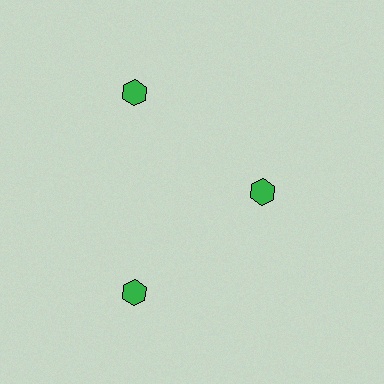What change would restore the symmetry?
The symmetry would be restored by moving it outward, back onto the ring so that all 3 hexagons sit at equal angles and equal distance from the center.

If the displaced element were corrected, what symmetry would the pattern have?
It would have 3-fold rotational symmetry — the pattern would map onto itself every 120 degrees.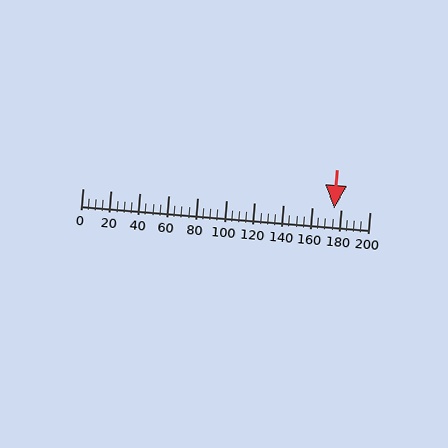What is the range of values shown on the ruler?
The ruler shows values from 0 to 200.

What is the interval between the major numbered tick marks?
The major tick marks are spaced 20 units apart.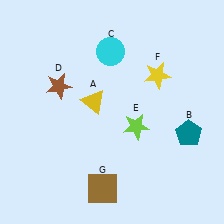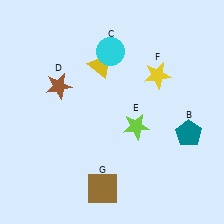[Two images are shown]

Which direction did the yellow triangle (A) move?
The yellow triangle (A) moved up.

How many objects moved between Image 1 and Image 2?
1 object moved between the two images.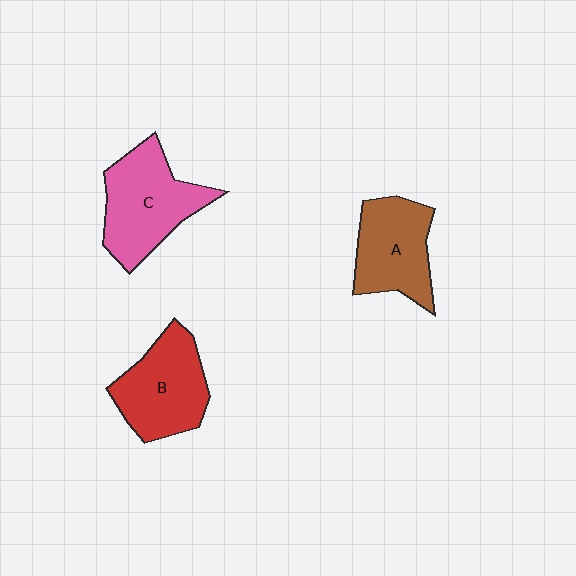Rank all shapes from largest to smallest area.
From largest to smallest: C (pink), B (red), A (brown).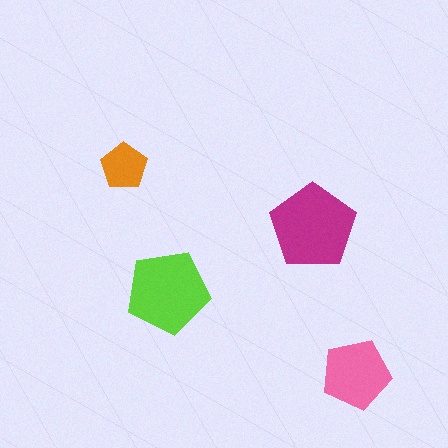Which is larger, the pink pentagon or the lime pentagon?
The lime one.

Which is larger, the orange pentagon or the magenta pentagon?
The magenta one.